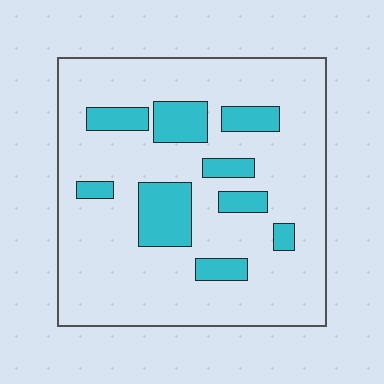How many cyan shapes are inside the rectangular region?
9.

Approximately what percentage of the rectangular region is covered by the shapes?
Approximately 20%.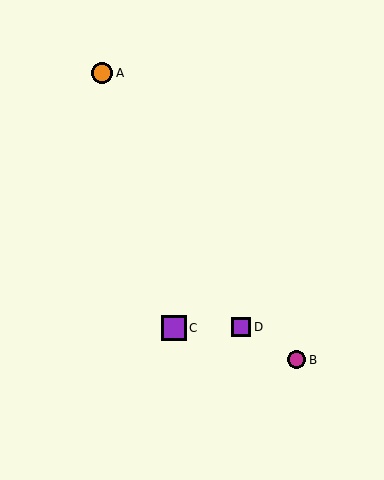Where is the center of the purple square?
The center of the purple square is at (241, 327).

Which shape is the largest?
The purple square (labeled C) is the largest.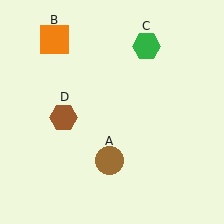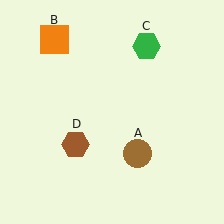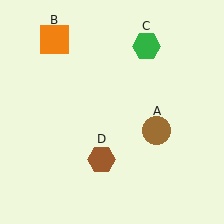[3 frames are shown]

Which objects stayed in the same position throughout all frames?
Orange square (object B) and green hexagon (object C) remained stationary.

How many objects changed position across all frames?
2 objects changed position: brown circle (object A), brown hexagon (object D).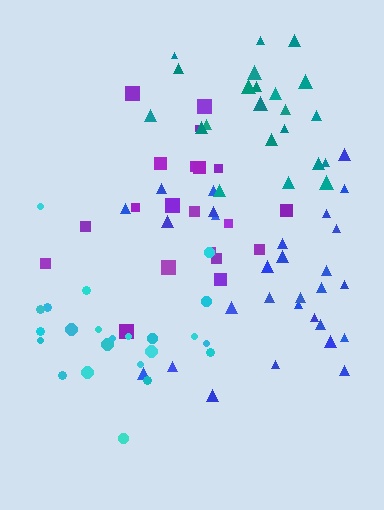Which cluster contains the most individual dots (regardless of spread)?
Blue (29).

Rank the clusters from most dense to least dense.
teal, cyan, blue, purple.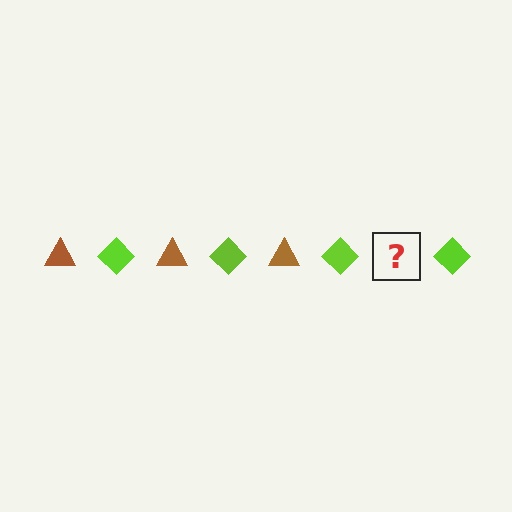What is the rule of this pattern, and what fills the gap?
The rule is that the pattern alternates between brown triangle and lime diamond. The gap should be filled with a brown triangle.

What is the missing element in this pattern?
The missing element is a brown triangle.